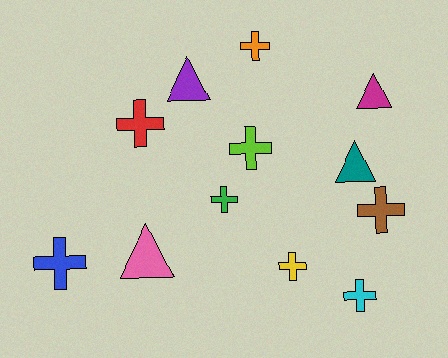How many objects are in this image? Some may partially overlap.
There are 12 objects.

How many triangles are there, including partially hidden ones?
There are 4 triangles.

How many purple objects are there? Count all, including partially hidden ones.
There is 1 purple object.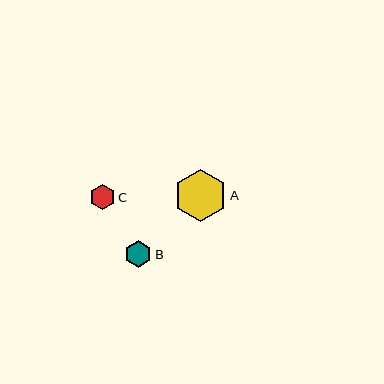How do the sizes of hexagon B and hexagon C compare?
Hexagon B and hexagon C are approximately the same size.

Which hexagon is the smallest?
Hexagon C is the smallest with a size of approximately 26 pixels.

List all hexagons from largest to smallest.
From largest to smallest: A, B, C.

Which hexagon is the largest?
Hexagon A is the largest with a size of approximately 53 pixels.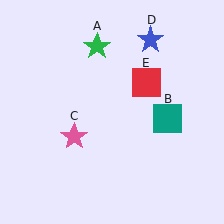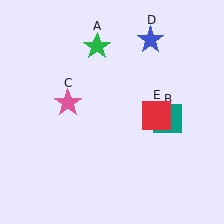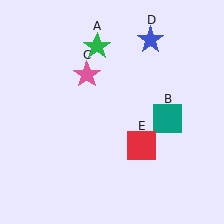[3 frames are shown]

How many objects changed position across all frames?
2 objects changed position: pink star (object C), red square (object E).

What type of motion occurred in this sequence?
The pink star (object C), red square (object E) rotated clockwise around the center of the scene.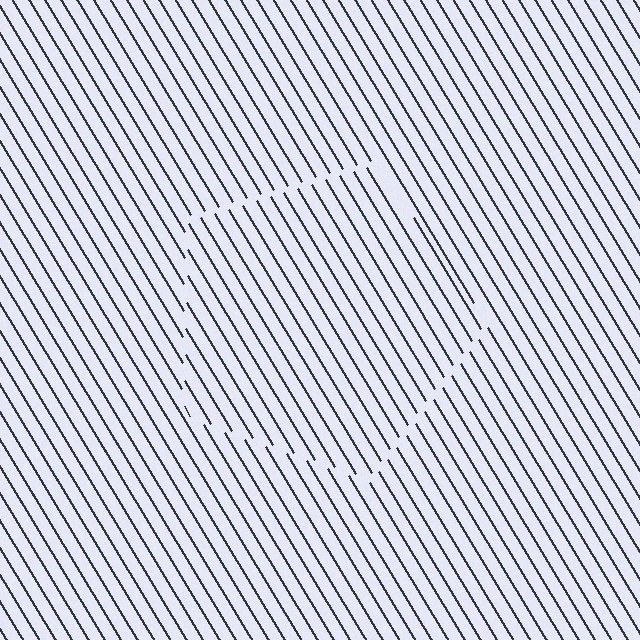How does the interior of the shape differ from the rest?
The interior of the shape contains the same grating, shifted by half a period — the contour is defined by the phase discontinuity where line-ends from the inner and outer gratings abut.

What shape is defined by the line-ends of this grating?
An illusory pentagon. The interior of the shape contains the same grating, shifted by half a period — the contour is defined by the phase discontinuity where line-ends from the inner and outer gratings abut.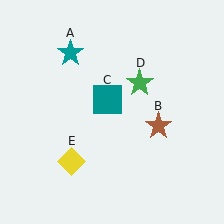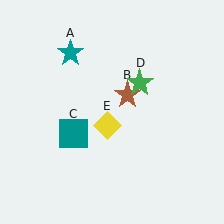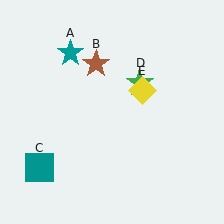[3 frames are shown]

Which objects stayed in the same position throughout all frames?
Teal star (object A) and green star (object D) remained stationary.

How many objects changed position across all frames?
3 objects changed position: brown star (object B), teal square (object C), yellow diamond (object E).